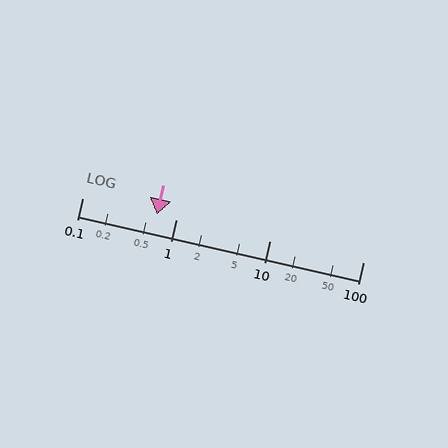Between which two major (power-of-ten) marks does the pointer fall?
The pointer is between 0.1 and 1.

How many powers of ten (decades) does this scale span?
The scale spans 3 decades, from 0.1 to 100.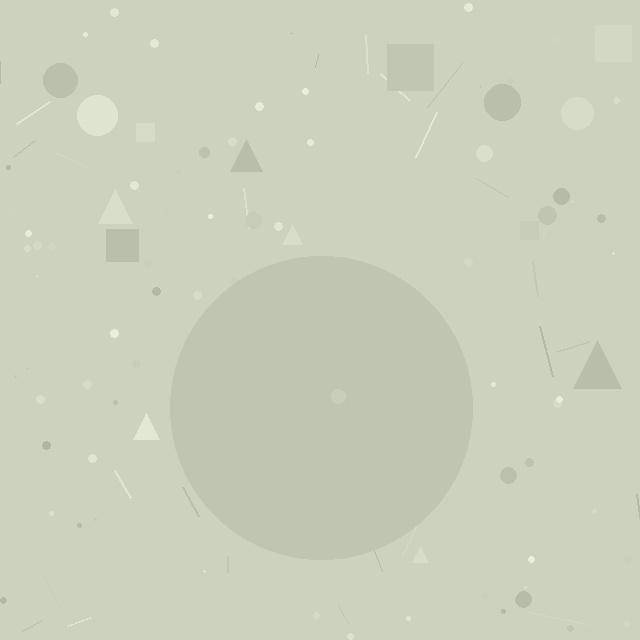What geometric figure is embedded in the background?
A circle is embedded in the background.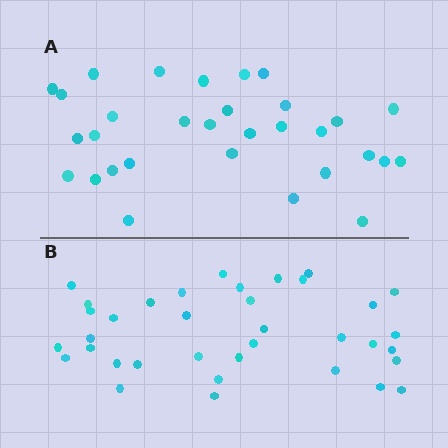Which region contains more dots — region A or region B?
Region B (the bottom region) has more dots.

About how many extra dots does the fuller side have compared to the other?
Region B has about 5 more dots than region A.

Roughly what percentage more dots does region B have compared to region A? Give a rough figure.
About 15% more.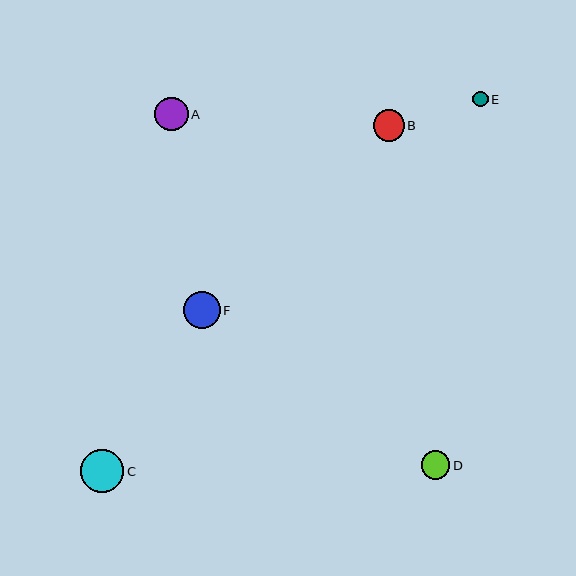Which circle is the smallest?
Circle E is the smallest with a size of approximately 16 pixels.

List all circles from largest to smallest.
From largest to smallest: C, F, A, B, D, E.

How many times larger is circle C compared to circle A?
Circle C is approximately 1.3 times the size of circle A.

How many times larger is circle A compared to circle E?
Circle A is approximately 2.1 times the size of circle E.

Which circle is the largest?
Circle C is the largest with a size of approximately 43 pixels.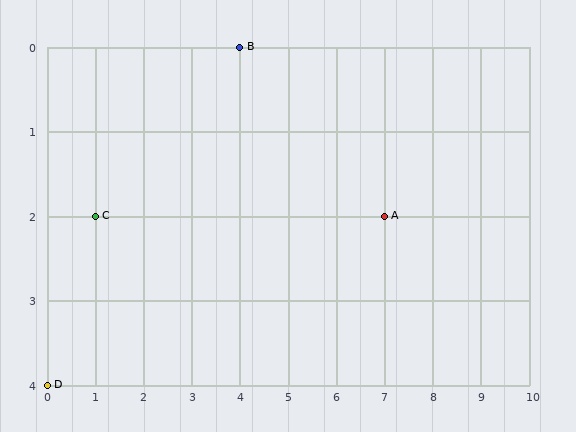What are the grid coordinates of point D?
Point D is at grid coordinates (0, 4).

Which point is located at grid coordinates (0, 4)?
Point D is at (0, 4).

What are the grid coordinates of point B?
Point B is at grid coordinates (4, 0).